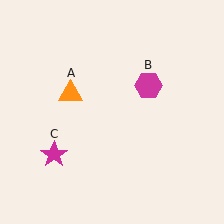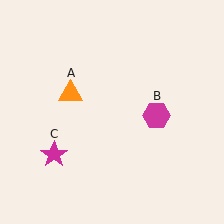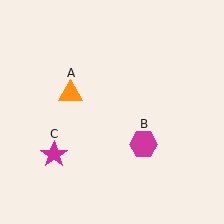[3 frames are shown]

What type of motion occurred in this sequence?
The magenta hexagon (object B) rotated clockwise around the center of the scene.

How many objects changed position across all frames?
1 object changed position: magenta hexagon (object B).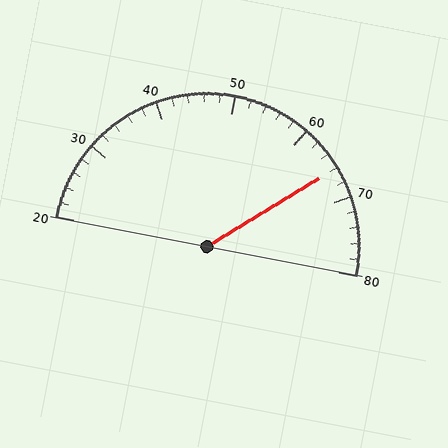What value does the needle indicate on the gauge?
The needle indicates approximately 66.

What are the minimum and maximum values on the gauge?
The gauge ranges from 20 to 80.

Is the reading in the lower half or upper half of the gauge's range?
The reading is in the upper half of the range (20 to 80).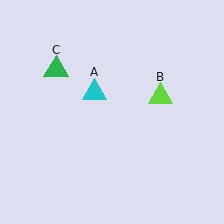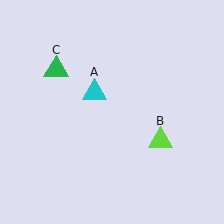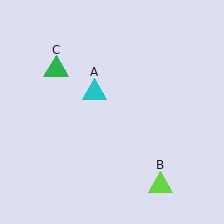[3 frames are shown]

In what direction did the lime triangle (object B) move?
The lime triangle (object B) moved down.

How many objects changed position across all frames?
1 object changed position: lime triangle (object B).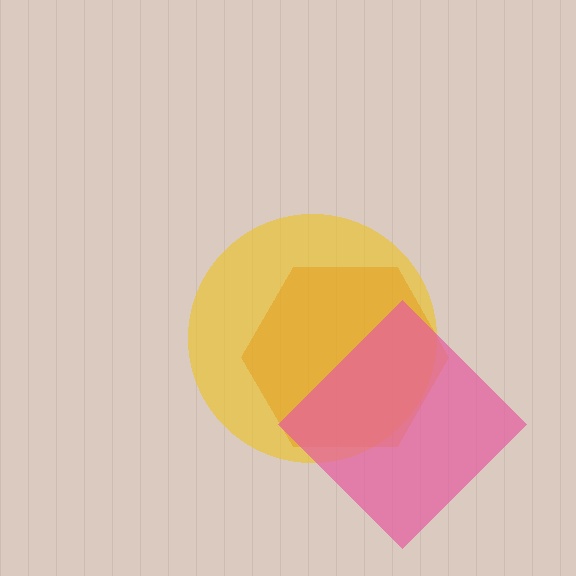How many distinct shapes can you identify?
There are 3 distinct shapes: a yellow circle, an orange hexagon, a pink diamond.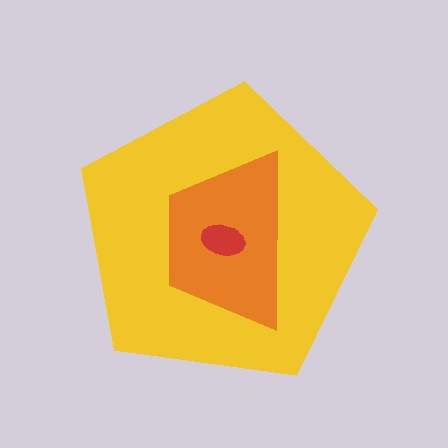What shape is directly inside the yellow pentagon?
The orange trapezoid.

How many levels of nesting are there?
3.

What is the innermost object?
The red ellipse.